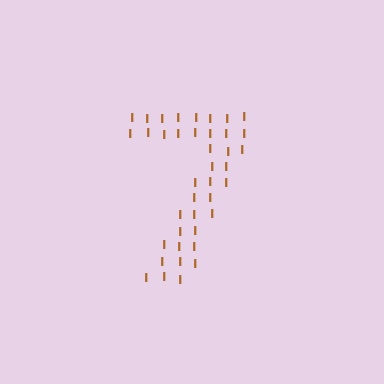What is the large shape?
The large shape is the digit 7.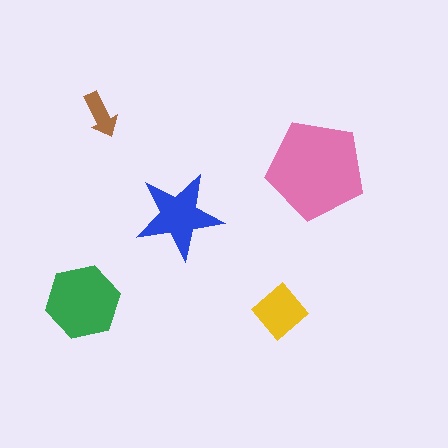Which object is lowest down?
The yellow diamond is bottommost.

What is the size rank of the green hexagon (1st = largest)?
2nd.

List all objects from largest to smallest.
The pink pentagon, the green hexagon, the blue star, the yellow diamond, the brown arrow.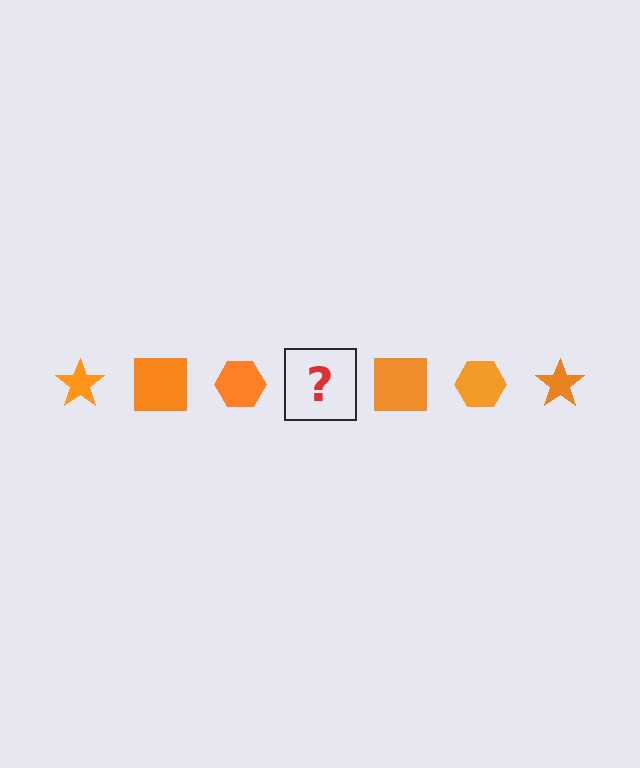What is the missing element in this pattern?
The missing element is an orange star.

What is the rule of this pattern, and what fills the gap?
The rule is that the pattern cycles through star, square, hexagon shapes in orange. The gap should be filled with an orange star.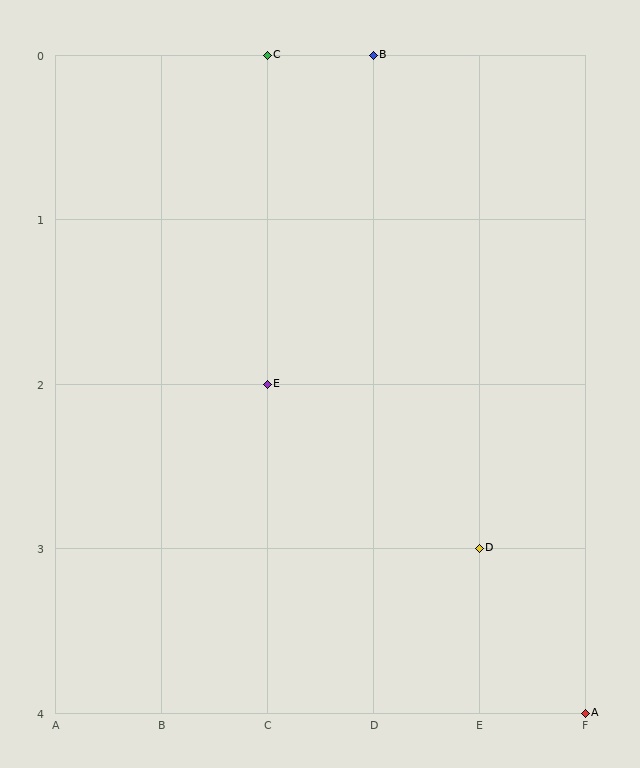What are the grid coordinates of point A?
Point A is at grid coordinates (F, 4).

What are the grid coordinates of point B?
Point B is at grid coordinates (D, 0).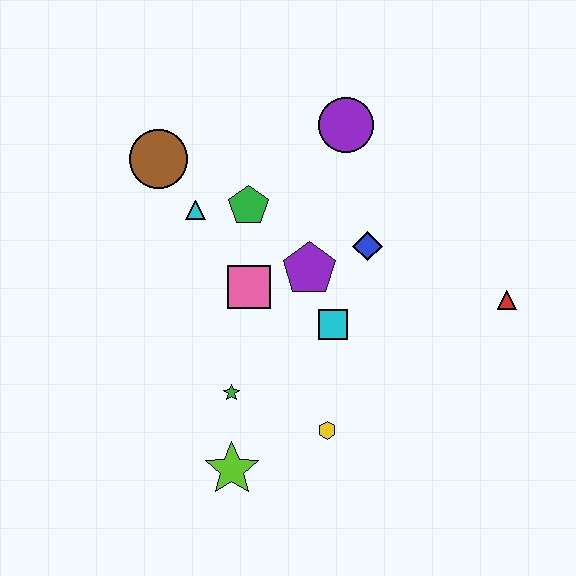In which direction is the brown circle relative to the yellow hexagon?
The brown circle is above the yellow hexagon.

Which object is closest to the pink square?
The purple pentagon is closest to the pink square.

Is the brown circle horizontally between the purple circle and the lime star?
No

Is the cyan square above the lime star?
Yes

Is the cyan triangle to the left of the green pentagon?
Yes